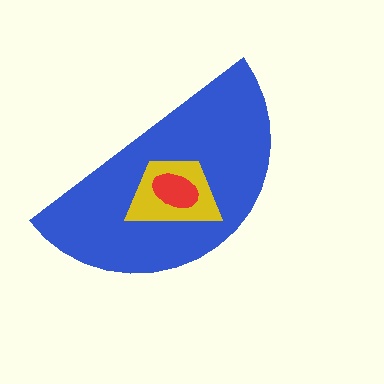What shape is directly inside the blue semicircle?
The yellow trapezoid.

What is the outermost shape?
The blue semicircle.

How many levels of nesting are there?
3.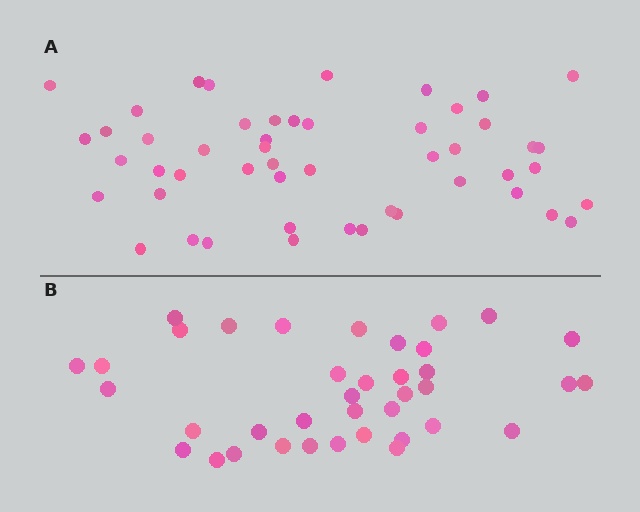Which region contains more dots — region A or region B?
Region A (the top region) has more dots.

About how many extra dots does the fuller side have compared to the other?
Region A has roughly 12 or so more dots than region B.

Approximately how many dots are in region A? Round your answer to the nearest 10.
About 50 dots.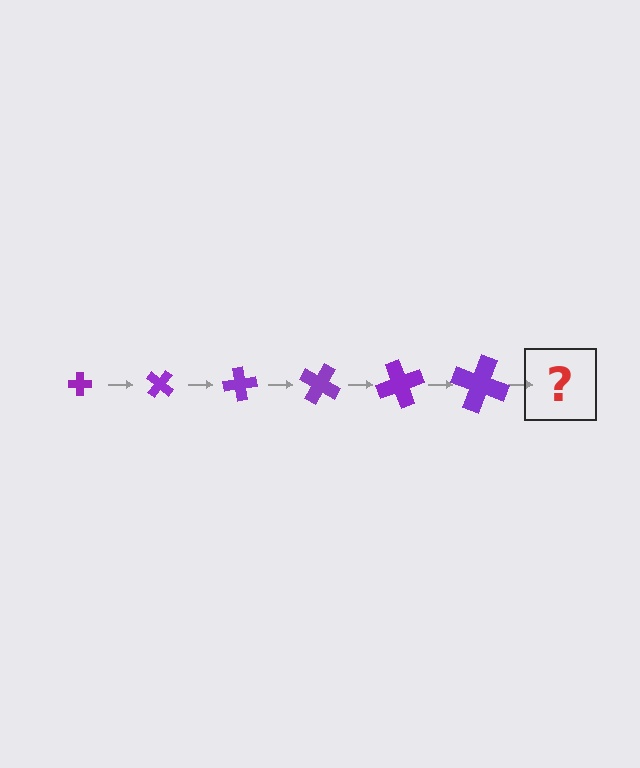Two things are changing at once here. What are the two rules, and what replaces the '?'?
The two rules are that the cross grows larger each step and it rotates 40 degrees each step. The '?' should be a cross, larger than the previous one and rotated 240 degrees from the start.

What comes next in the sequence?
The next element should be a cross, larger than the previous one and rotated 240 degrees from the start.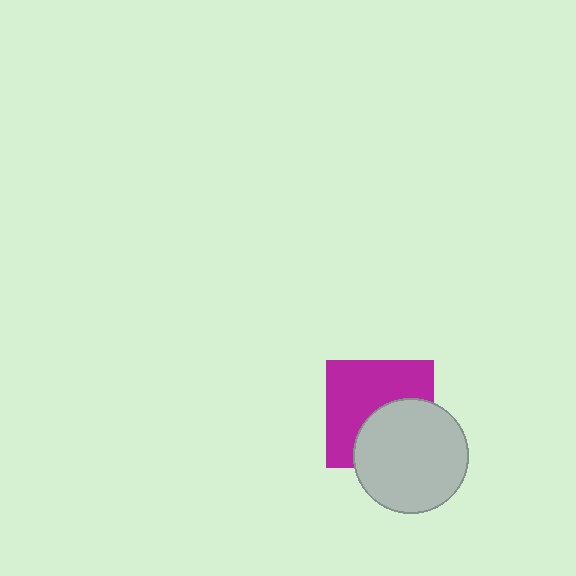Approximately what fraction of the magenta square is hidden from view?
Roughly 41% of the magenta square is hidden behind the light gray circle.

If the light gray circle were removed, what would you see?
You would see the complete magenta square.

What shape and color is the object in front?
The object in front is a light gray circle.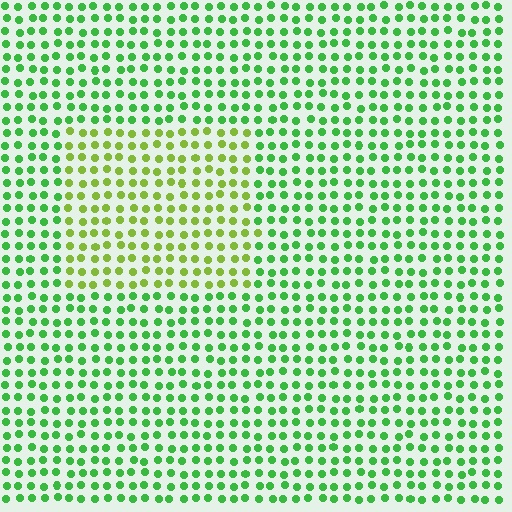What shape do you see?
I see a rectangle.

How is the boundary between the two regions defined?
The boundary is defined purely by a slight shift in hue (about 38 degrees). Spacing, size, and orientation are identical on both sides.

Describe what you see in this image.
The image is filled with small green elements in a uniform arrangement. A rectangle-shaped region is visible where the elements are tinted to a slightly different hue, forming a subtle color boundary.